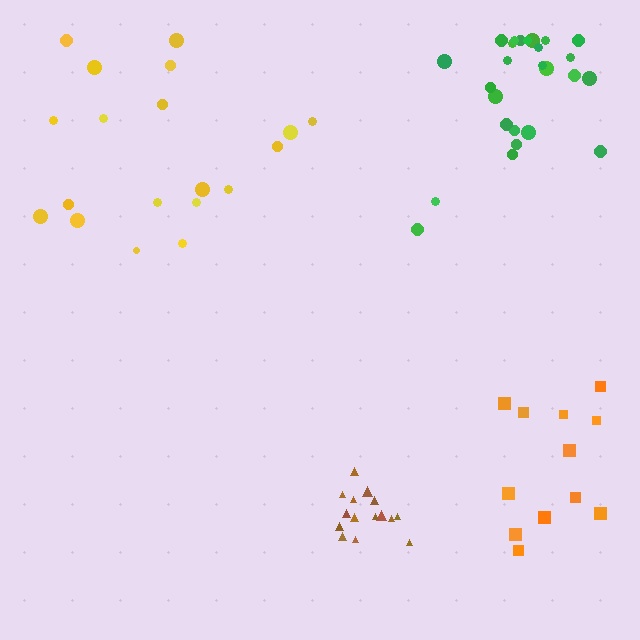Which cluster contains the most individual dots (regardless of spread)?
Green (26).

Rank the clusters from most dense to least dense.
brown, green, yellow, orange.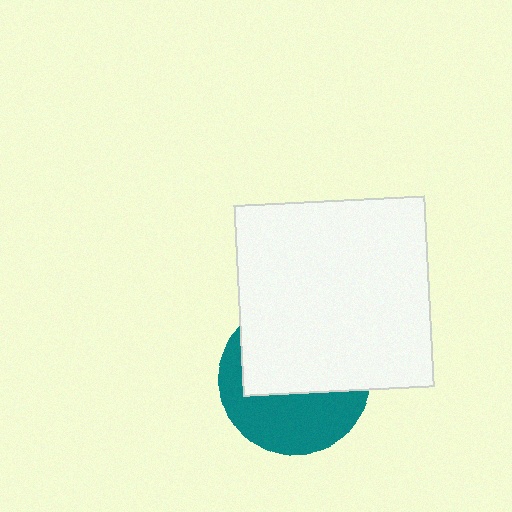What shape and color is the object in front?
The object in front is a white square.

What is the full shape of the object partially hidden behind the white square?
The partially hidden object is a teal circle.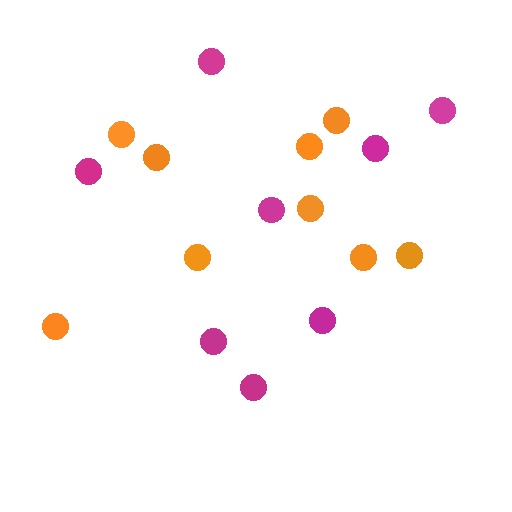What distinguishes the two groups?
There are 2 groups: one group of orange circles (9) and one group of magenta circles (8).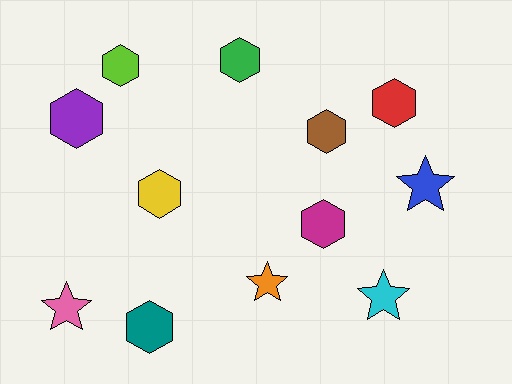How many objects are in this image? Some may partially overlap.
There are 12 objects.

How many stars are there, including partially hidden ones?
There are 4 stars.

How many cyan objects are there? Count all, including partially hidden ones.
There is 1 cyan object.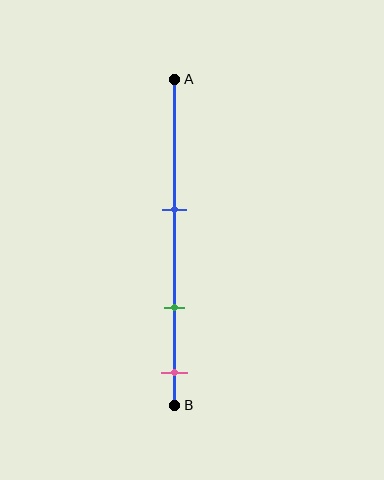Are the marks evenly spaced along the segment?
Yes, the marks are approximately evenly spaced.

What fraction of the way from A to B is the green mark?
The green mark is approximately 70% (0.7) of the way from A to B.